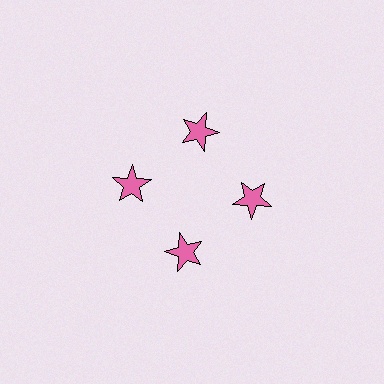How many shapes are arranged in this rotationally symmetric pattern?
There are 4 shapes, arranged in 4 groups of 1.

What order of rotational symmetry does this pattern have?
This pattern has 4-fold rotational symmetry.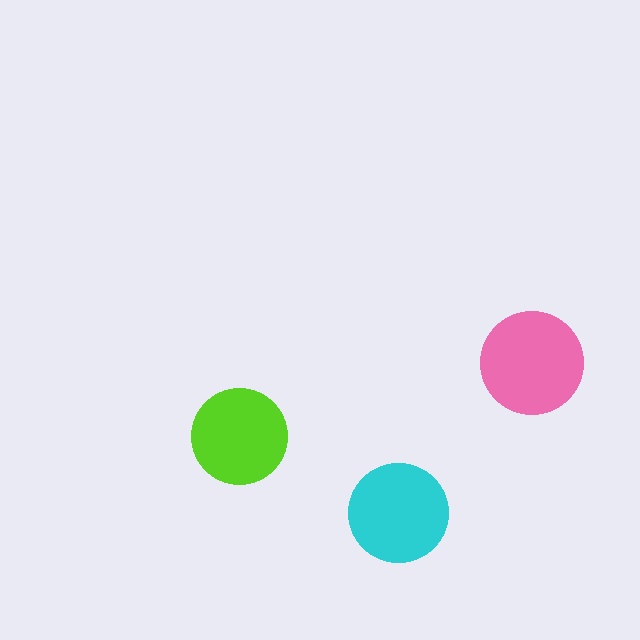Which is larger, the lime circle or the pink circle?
The pink one.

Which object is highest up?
The pink circle is topmost.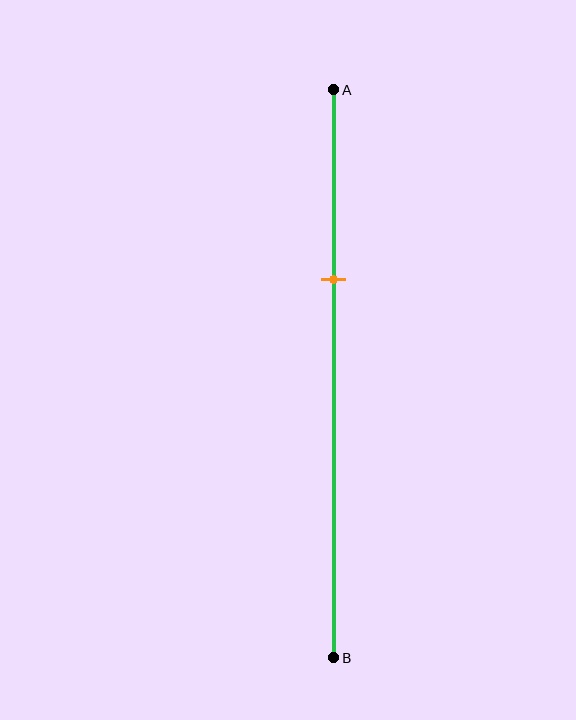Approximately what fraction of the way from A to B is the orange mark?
The orange mark is approximately 35% of the way from A to B.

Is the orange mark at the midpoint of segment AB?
No, the mark is at about 35% from A, not at the 50% midpoint.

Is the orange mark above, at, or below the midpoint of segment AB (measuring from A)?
The orange mark is above the midpoint of segment AB.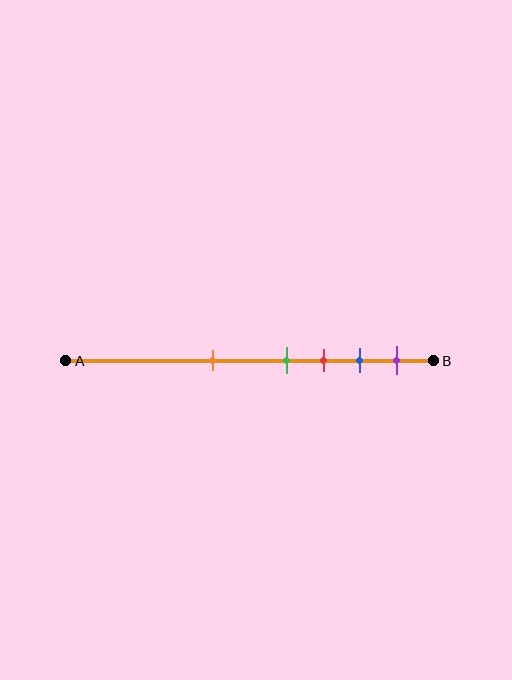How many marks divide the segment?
There are 5 marks dividing the segment.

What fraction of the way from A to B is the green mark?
The green mark is approximately 60% (0.6) of the way from A to B.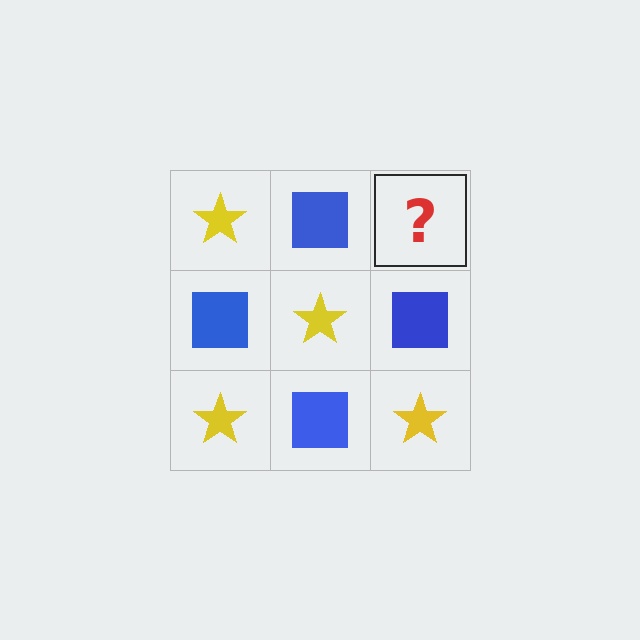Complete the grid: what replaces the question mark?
The question mark should be replaced with a yellow star.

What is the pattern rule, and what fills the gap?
The rule is that it alternates yellow star and blue square in a checkerboard pattern. The gap should be filled with a yellow star.